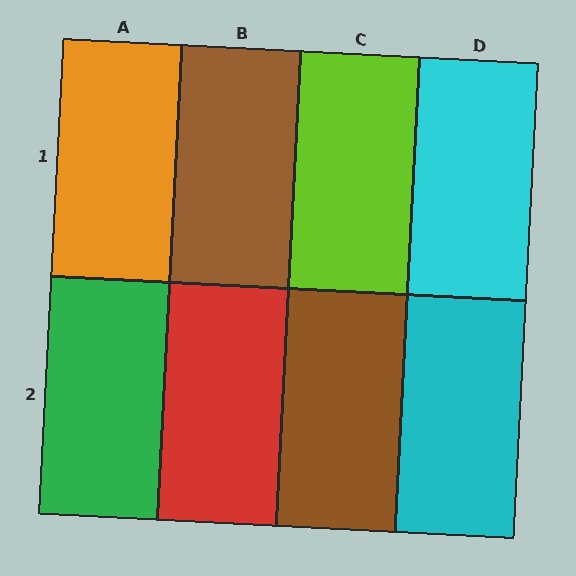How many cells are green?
1 cell is green.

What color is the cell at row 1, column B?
Brown.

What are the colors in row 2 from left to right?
Green, red, brown, cyan.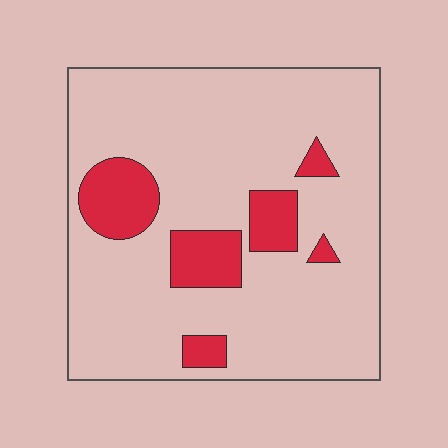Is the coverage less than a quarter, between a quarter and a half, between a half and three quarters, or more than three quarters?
Less than a quarter.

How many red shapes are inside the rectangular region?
6.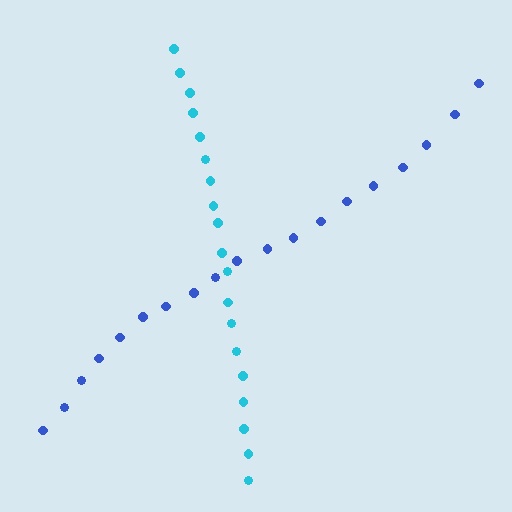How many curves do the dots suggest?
There are 2 distinct paths.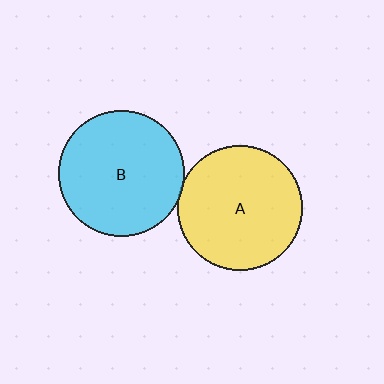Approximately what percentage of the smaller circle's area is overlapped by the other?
Approximately 5%.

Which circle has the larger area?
Circle B (cyan).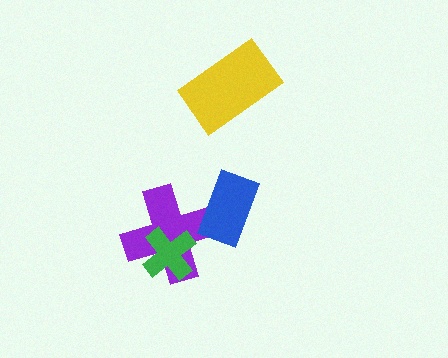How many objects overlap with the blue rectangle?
1 object overlaps with the blue rectangle.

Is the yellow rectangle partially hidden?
No, no other shape covers it.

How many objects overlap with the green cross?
1 object overlaps with the green cross.